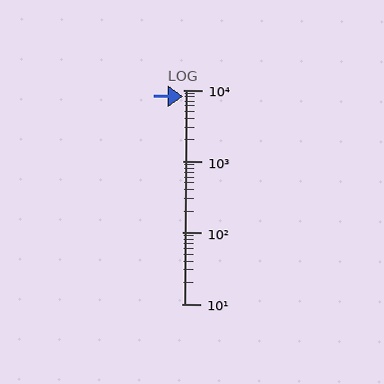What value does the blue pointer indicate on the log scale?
The pointer indicates approximately 8200.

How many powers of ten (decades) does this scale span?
The scale spans 3 decades, from 10 to 10000.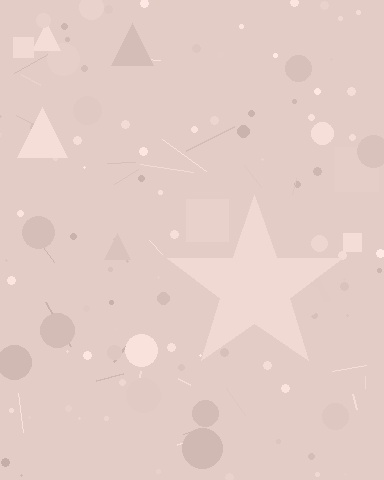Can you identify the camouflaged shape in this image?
The camouflaged shape is a star.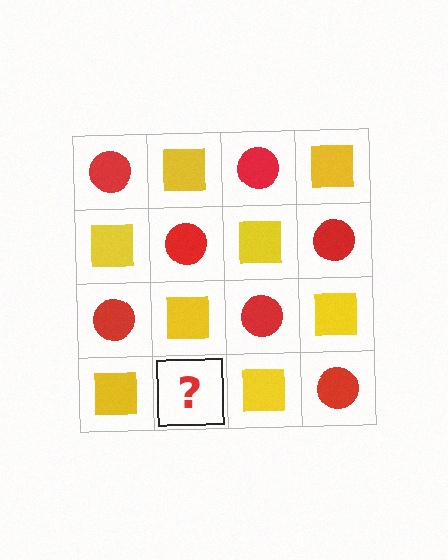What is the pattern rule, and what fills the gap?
The rule is that it alternates red circle and yellow square in a checkerboard pattern. The gap should be filled with a red circle.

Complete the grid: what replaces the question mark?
The question mark should be replaced with a red circle.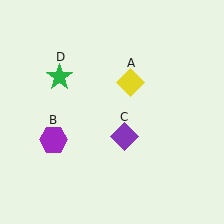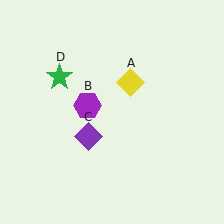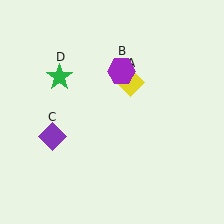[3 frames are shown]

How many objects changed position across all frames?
2 objects changed position: purple hexagon (object B), purple diamond (object C).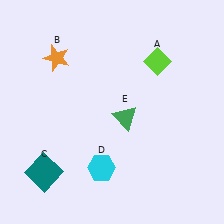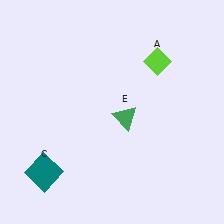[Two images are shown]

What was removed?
The orange star (B), the cyan hexagon (D) were removed in Image 2.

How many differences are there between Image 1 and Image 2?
There are 2 differences between the two images.